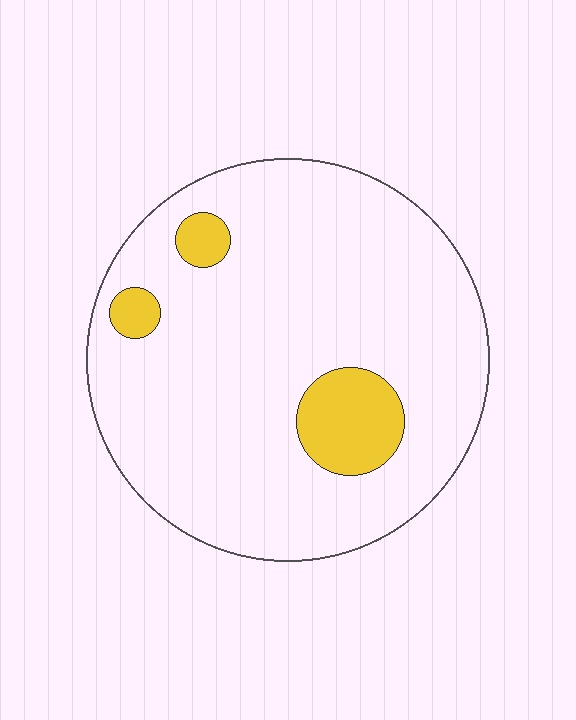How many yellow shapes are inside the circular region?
3.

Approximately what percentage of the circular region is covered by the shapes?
Approximately 10%.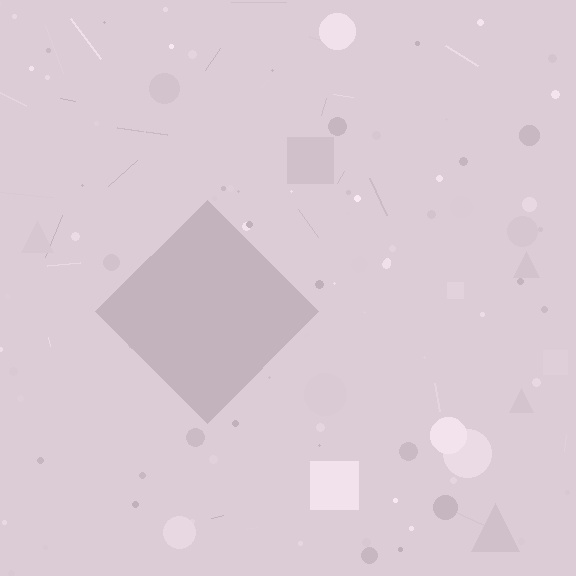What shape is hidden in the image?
A diamond is hidden in the image.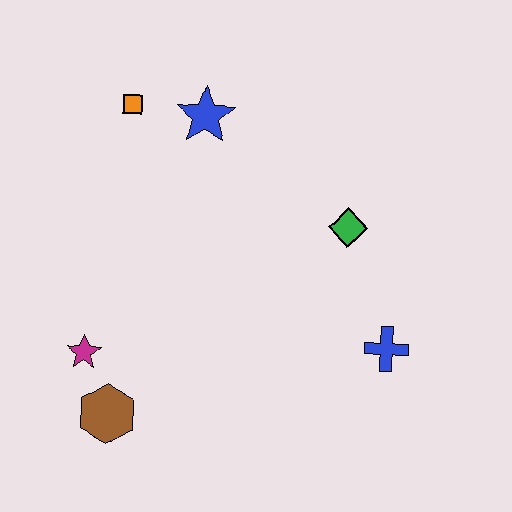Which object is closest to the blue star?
The orange square is closest to the blue star.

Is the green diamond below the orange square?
Yes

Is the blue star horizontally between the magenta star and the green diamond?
Yes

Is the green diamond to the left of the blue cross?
Yes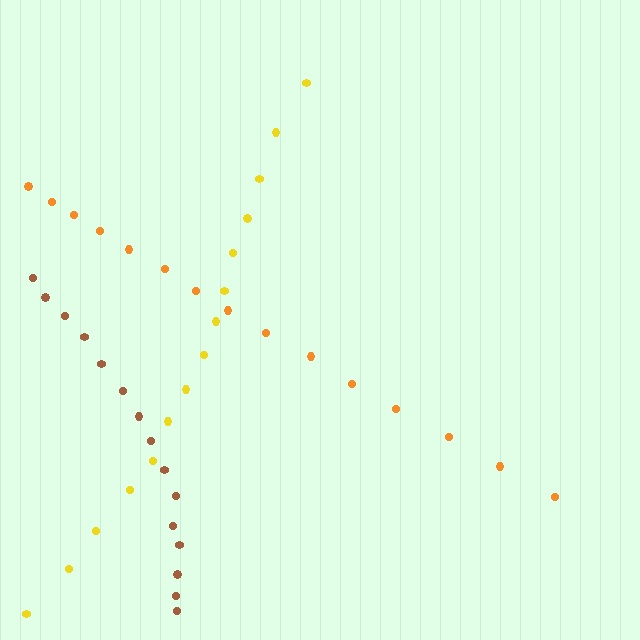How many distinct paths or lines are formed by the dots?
There are 3 distinct paths.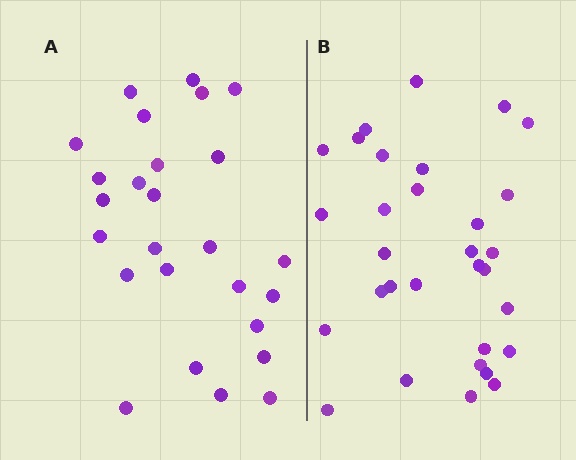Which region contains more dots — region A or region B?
Region B (the right region) has more dots.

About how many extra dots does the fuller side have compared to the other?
Region B has about 5 more dots than region A.